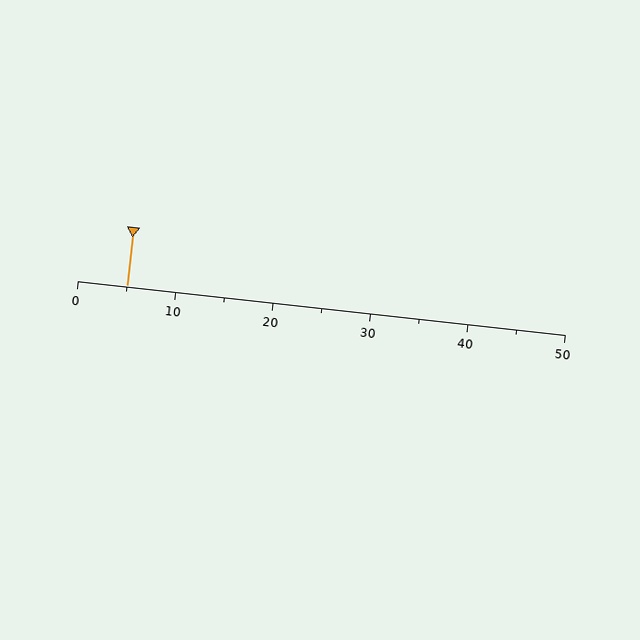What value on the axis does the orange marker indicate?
The marker indicates approximately 5.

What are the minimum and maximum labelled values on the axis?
The axis runs from 0 to 50.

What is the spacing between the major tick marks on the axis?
The major ticks are spaced 10 apart.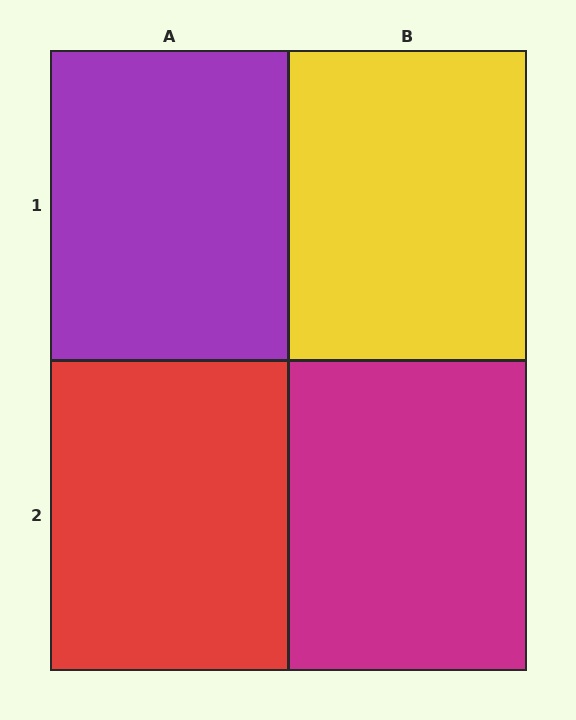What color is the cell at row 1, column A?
Purple.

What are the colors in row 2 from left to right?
Red, magenta.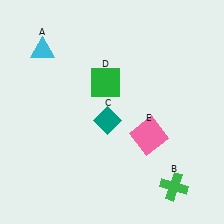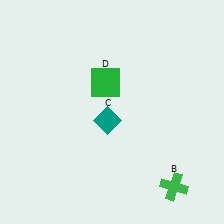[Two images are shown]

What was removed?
The cyan triangle (A), the pink square (E) were removed in Image 2.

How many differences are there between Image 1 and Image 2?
There are 2 differences between the two images.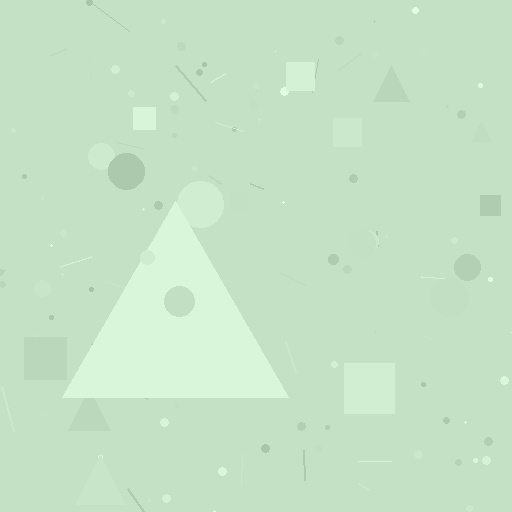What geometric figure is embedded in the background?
A triangle is embedded in the background.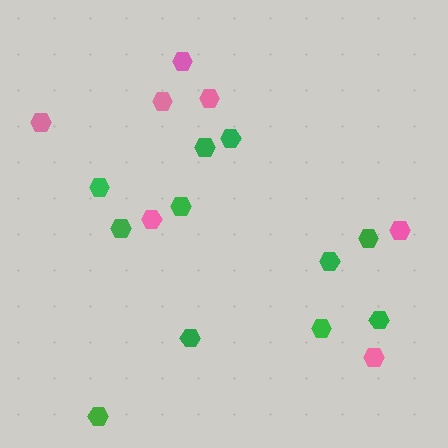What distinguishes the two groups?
There are 2 groups: one group of pink hexagons (7) and one group of green hexagons (11).